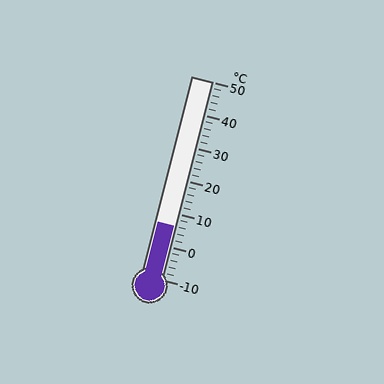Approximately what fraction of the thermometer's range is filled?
The thermometer is filled to approximately 25% of its range.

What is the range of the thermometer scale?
The thermometer scale ranges from -10°C to 50°C.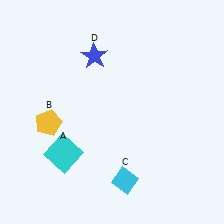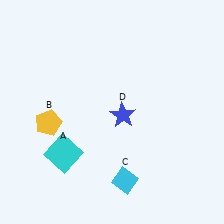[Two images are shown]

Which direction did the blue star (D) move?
The blue star (D) moved down.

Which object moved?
The blue star (D) moved down.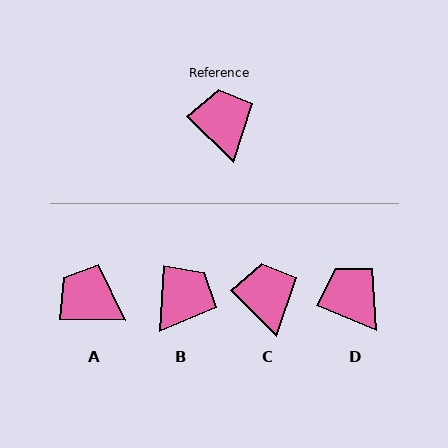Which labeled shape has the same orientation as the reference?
C.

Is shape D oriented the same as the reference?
No, it is off by about 21 degrees.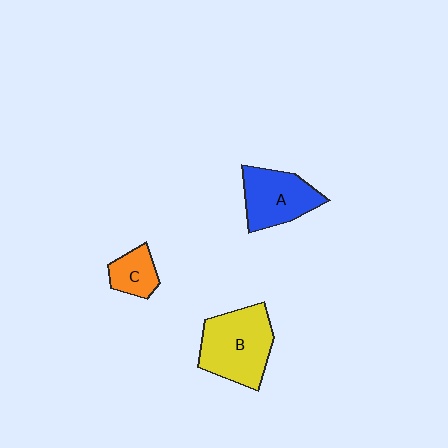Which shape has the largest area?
Shape B (yellow).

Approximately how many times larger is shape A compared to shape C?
Approximately 1.9 times.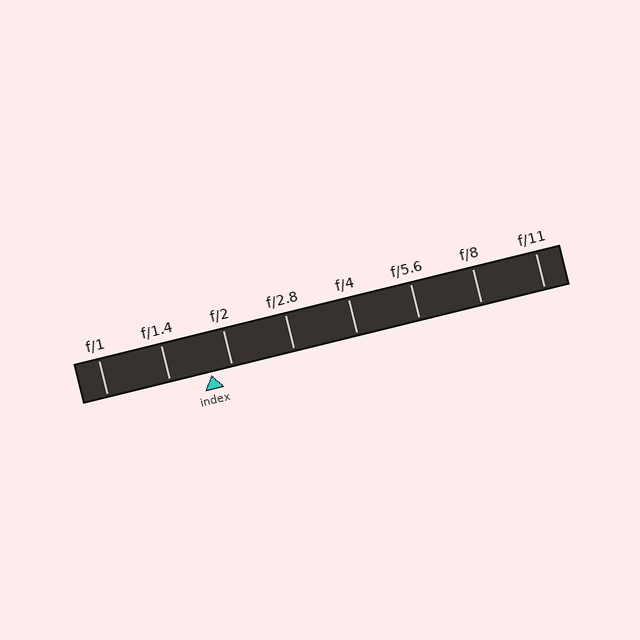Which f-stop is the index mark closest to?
The index mark is closest to f/2.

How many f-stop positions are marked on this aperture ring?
There are 8 f-stop positions marked.